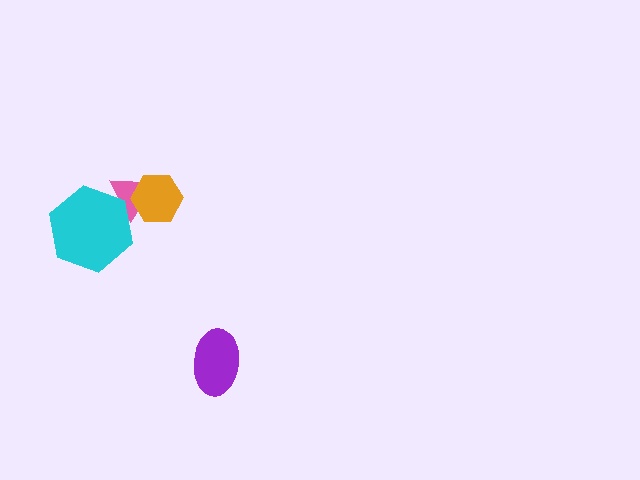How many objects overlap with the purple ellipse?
0 objects overlap with the purple ellipse.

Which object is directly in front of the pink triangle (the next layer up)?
The orange hexagon is directly in front of the pink triangle.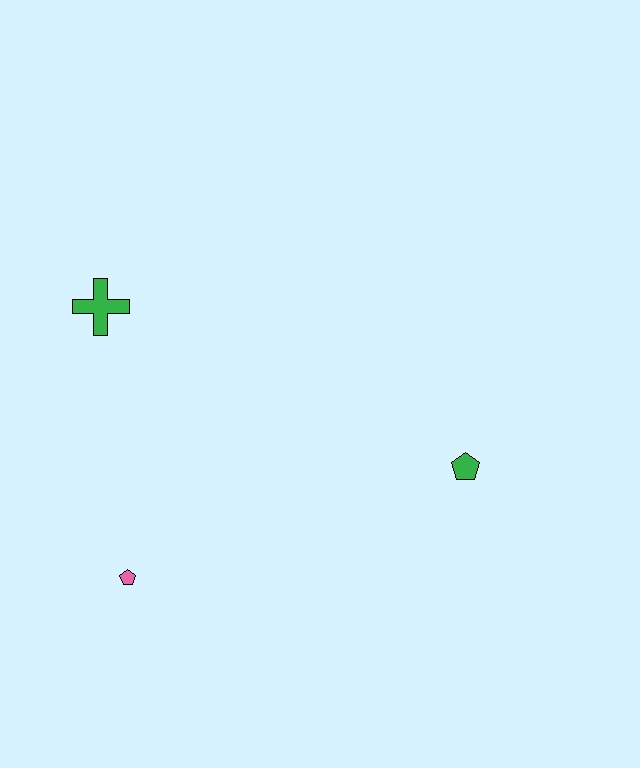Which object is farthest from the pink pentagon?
The green pentagon is farthest from the pink pentagon.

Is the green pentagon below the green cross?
Yes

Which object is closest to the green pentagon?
The pink pentagon is closest to the green pentagon.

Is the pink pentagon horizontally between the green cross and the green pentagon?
Yes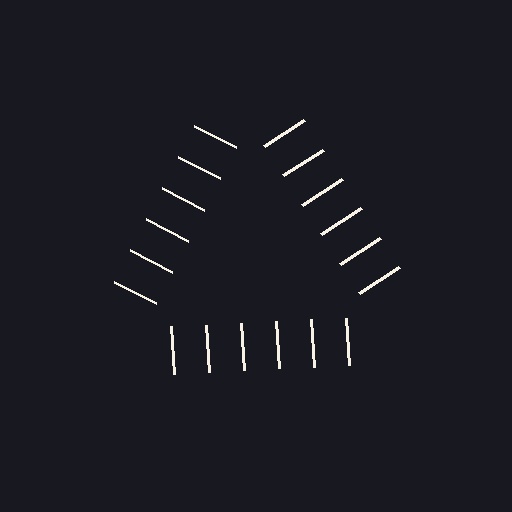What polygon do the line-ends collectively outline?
An illusory triangle — the line segments terminate on its edges but no continuous stroke is drawn.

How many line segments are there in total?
18 — 6 along each of the 3 edges.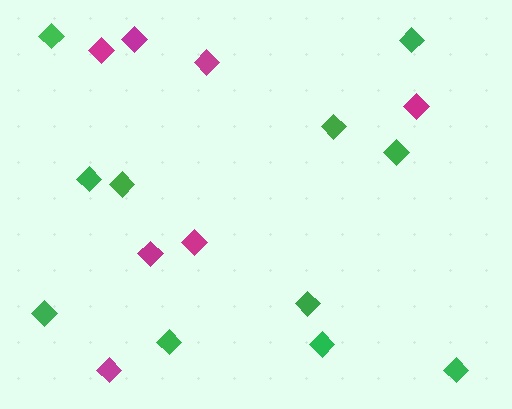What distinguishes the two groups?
There are 2 groups: one group of green diamonds (11) and one group of magenta diamonds (7).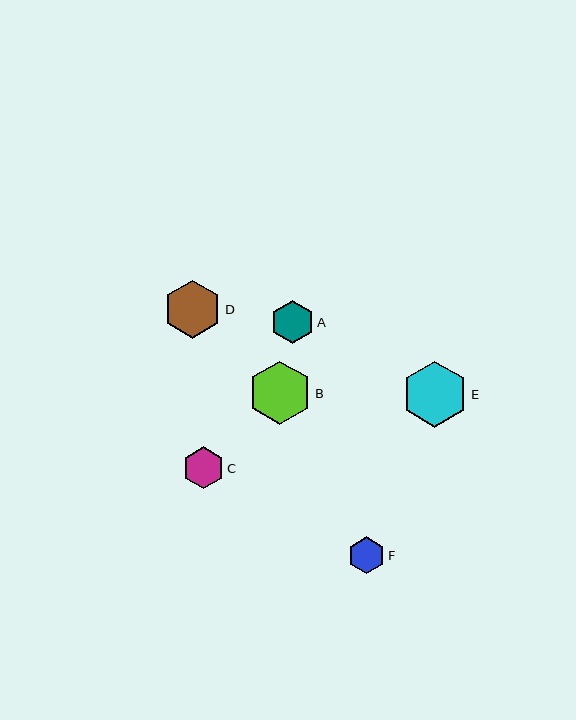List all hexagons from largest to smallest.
From largest to smallest: E, B, D, A, C, F.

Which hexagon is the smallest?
Hexagon F is the smallest with a size of approximately 37 pixels.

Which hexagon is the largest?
Hexagon E is the largest with a size of approximately 66 pixels.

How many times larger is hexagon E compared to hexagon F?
Hexagon E is approximately 1.8 times the size of hexagon F.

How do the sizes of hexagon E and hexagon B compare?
Hexagon E and hexagon B are approximately the same size.